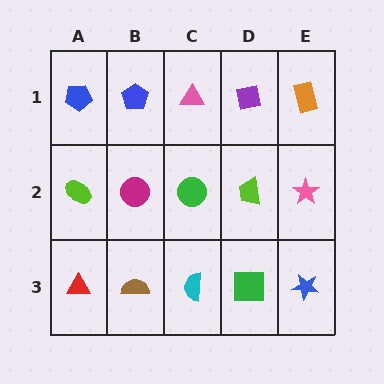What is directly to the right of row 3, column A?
A brown semicircle.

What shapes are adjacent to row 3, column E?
A pink star (row 2, column E), a green square (row 3, column D).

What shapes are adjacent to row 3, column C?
A green circle (row 2, column C), a brown semicircle (row 3, column B), a green square (row 3, column D).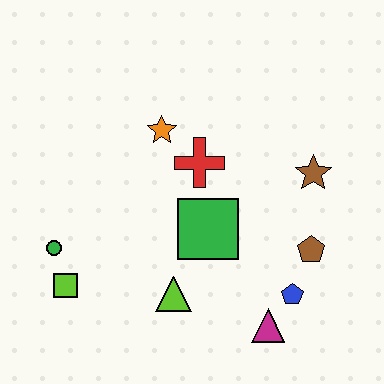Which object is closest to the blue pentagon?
The magenta triangle is closest to the blue pentagon.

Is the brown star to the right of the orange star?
Yes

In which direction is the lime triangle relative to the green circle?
The lime triangle is to the right of the green circle.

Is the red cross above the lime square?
Yes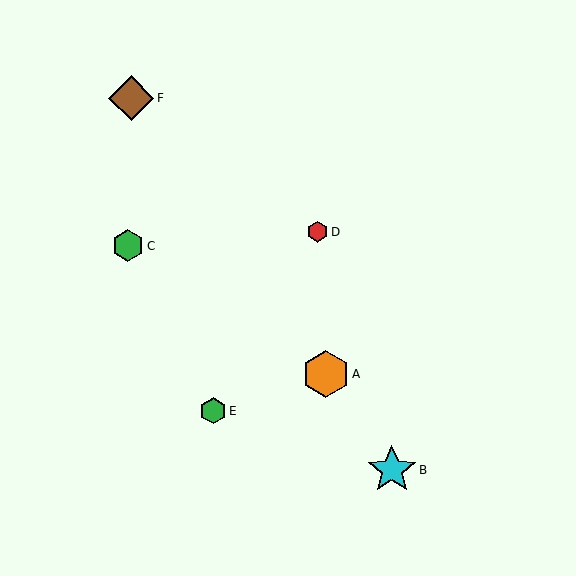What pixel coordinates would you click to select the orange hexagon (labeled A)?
Click at (326, 374) to select the orange hexagon A.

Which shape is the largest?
The cyan star (labeled B) is the largest.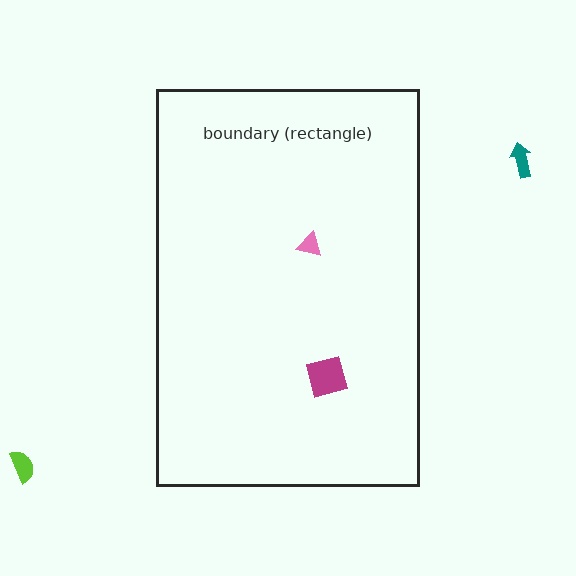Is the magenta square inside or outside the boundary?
Inside.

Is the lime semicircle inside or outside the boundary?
Outside.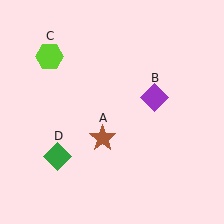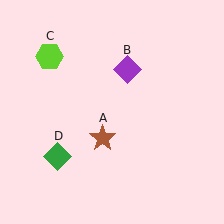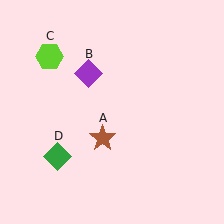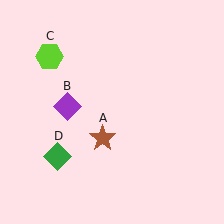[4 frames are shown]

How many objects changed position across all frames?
1 object changed position: purple diamond (object B).